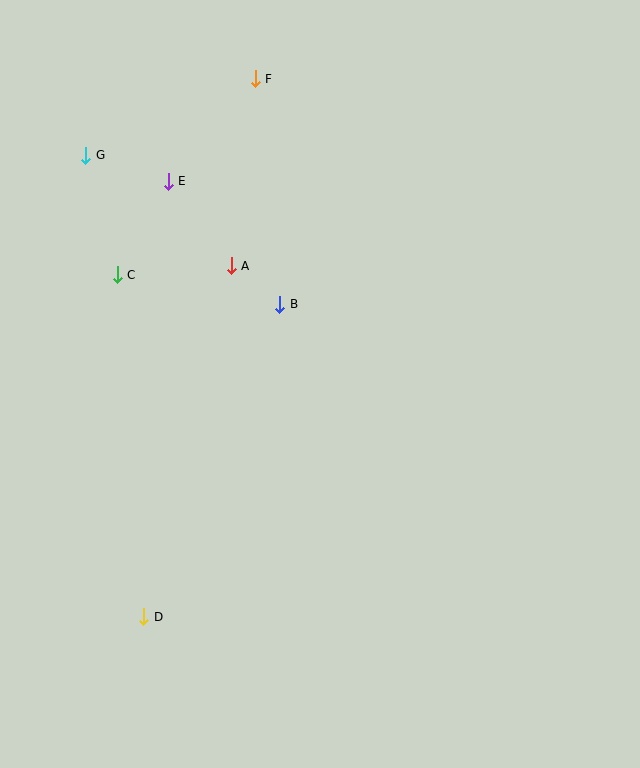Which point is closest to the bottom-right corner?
Point D is closest to the bottom-right corner.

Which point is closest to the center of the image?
Point B at (280, 304) is closest to the center.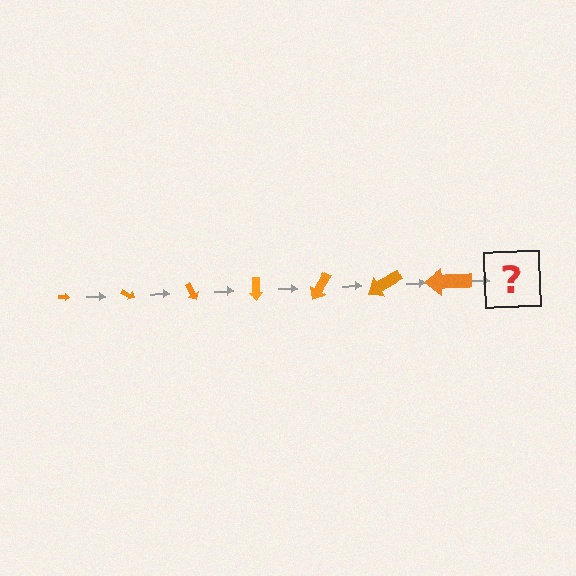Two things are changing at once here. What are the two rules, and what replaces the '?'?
The two rules are that the arrow grows larger each step and it rotates 30 degrees each step. The '?' should be an arrow, larger than the previous one and rotated 210 degrees from the start.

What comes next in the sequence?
The next element should be an arrow, larger than the previous one and rotated 210 degrees from the start.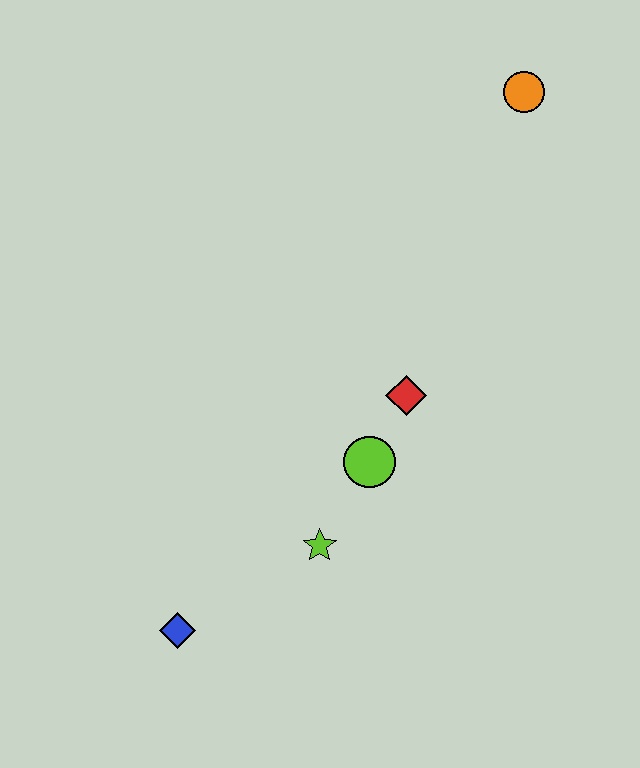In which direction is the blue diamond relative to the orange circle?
The blue diamond is below the orange circle.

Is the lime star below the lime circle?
Yes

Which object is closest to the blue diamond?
The lime star is closest to the blue diamond.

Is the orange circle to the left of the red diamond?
No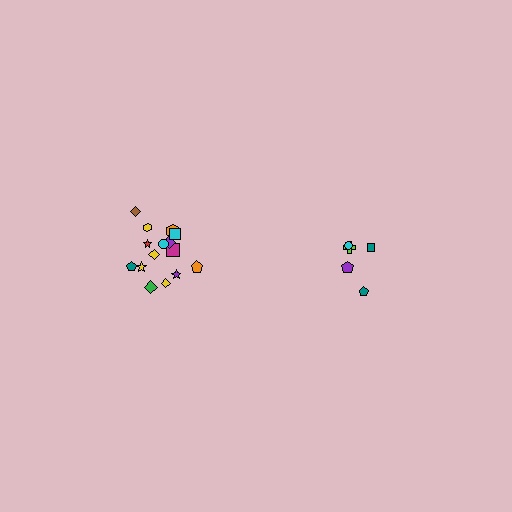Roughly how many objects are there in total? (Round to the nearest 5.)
Roughly 20 objects in total.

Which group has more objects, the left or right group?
The left group.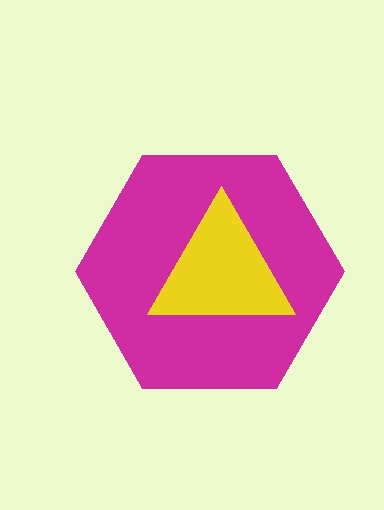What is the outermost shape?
The magenta hexagon.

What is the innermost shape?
The yellow triangle.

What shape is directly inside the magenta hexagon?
The yellow triangle.